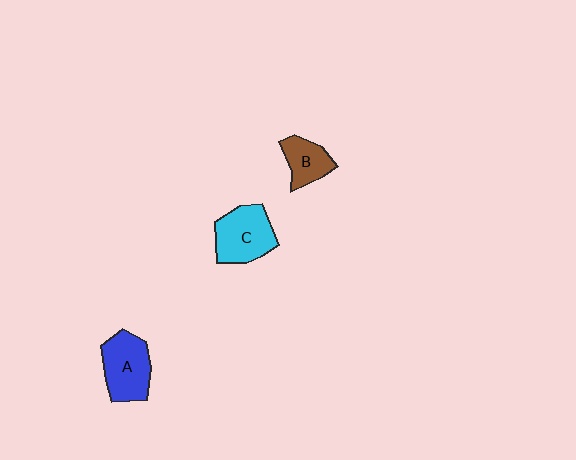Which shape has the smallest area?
Shape B (brown).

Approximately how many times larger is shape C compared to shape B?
Approximately 1.6 times.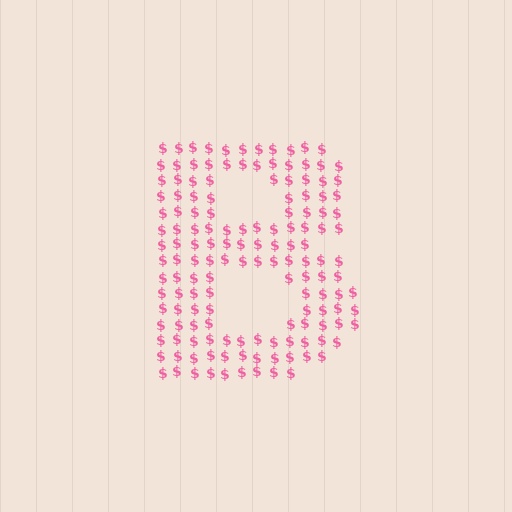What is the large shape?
The large shape is the letter B.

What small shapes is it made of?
It is made of small dollar signs.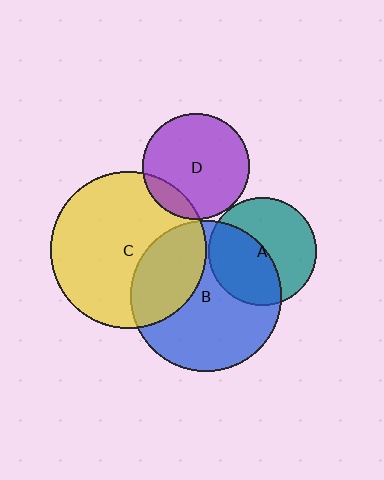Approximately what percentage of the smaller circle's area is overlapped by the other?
Approximately 45%.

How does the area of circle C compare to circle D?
Approximately 2.2 times.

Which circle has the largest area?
Circle C (yellow).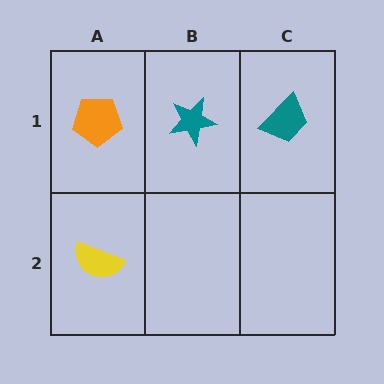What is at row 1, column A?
An orange pentagon.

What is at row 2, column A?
A yellow semicircle.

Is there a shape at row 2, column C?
No, that cell is empty.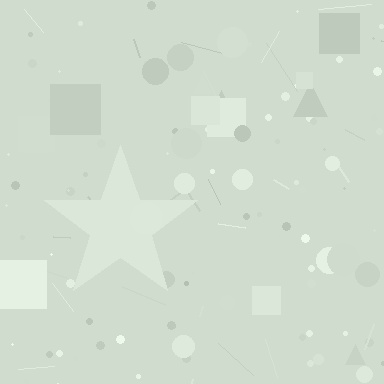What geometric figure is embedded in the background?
A star is embedded in the background.